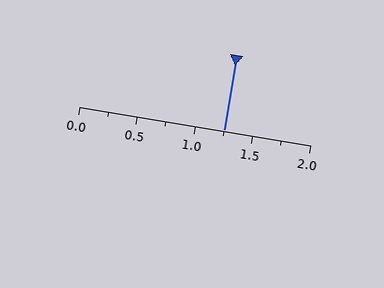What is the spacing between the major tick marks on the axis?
The major ticks are spaced 0.5 apart.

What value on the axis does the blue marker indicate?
The marker indicates approximately 1.25.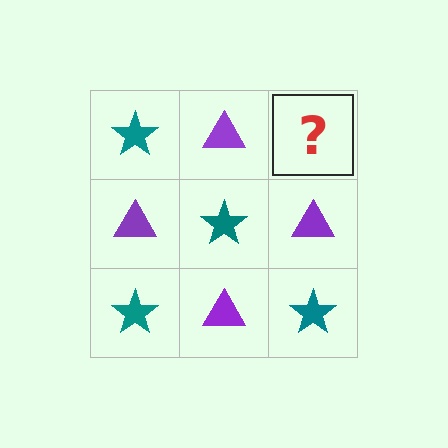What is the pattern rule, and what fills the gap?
The rule is that it alternates teal star and purple triangle in a checkerboard pattern. The gap should be filled with a teal star.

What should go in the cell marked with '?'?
The missing cell should contain a teal star.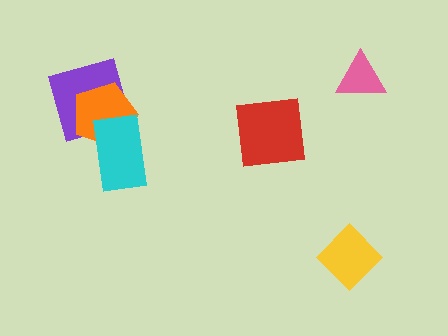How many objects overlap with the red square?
0 objects overlap with the red square.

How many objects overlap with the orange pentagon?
2 objects overlap with the orange pentagon.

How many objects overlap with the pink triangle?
0 objects overlap with the pink triangle.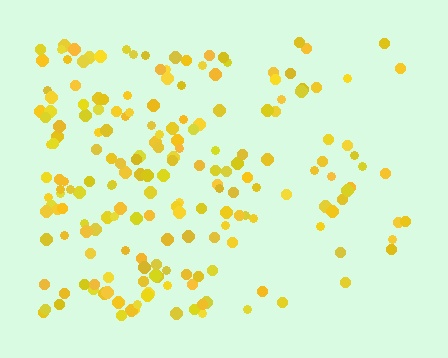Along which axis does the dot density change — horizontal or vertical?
Horizontal.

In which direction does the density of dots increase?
From right to left, with the left side densest.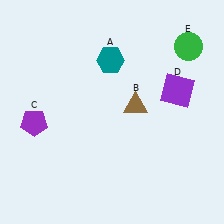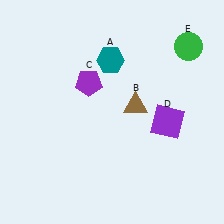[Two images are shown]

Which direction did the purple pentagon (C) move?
The purple pentagon (C) moved right.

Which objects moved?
The objects that moved are: the purple pentagon (C), the purple square (D).